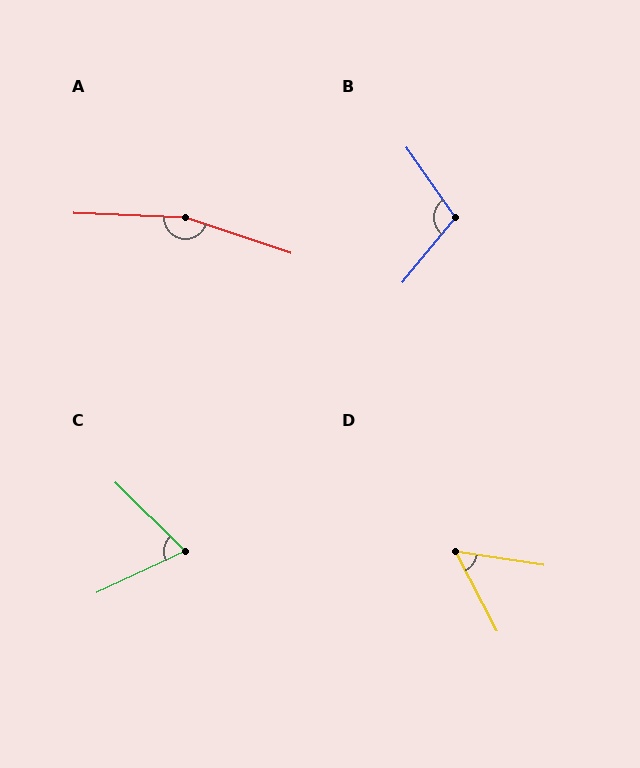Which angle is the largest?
A, at approximately 164 degrees.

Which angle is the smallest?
D, at approximately 54 degrees.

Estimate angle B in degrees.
Approximately 106 degrees.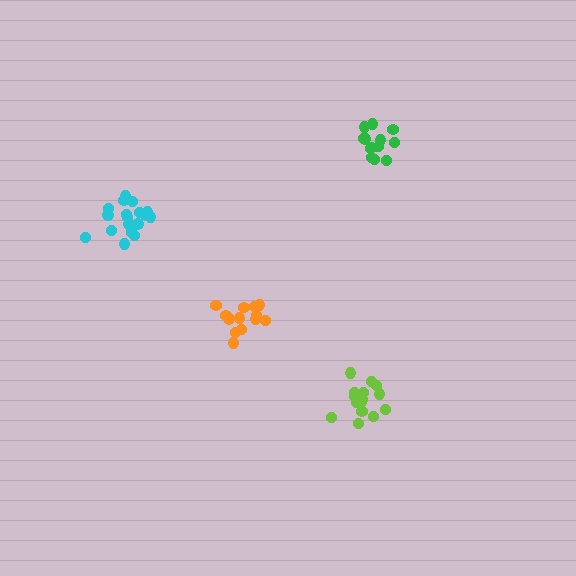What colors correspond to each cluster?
The clusters are colored: green, orange, lime, cyan.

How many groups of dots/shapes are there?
There are 4 groups.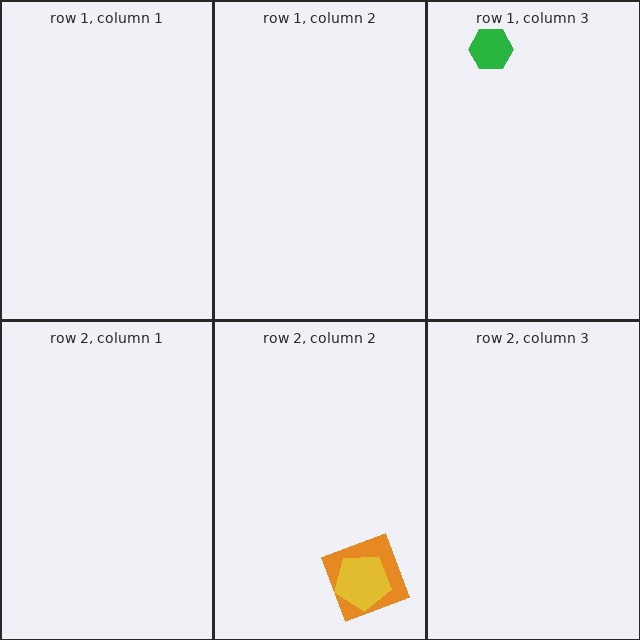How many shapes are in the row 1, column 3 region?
1.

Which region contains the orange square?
The row 2, column 2 region.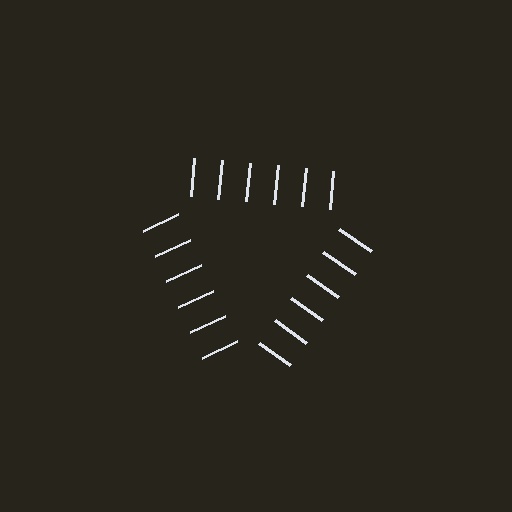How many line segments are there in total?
18 — 6 along each of the 3 edges.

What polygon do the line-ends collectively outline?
An illusory triangle — the line segments terminate on its edges but no continuous stroke is drawn.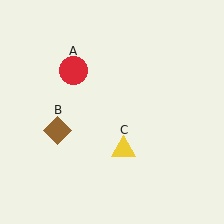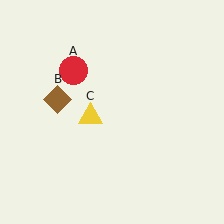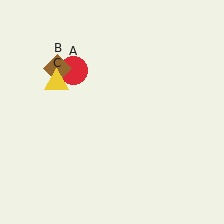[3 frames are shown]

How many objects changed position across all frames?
2 objects changed position: brown diamond (object B), yellow triangle (object C).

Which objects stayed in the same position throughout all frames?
Red circle (object A) remained stationary.